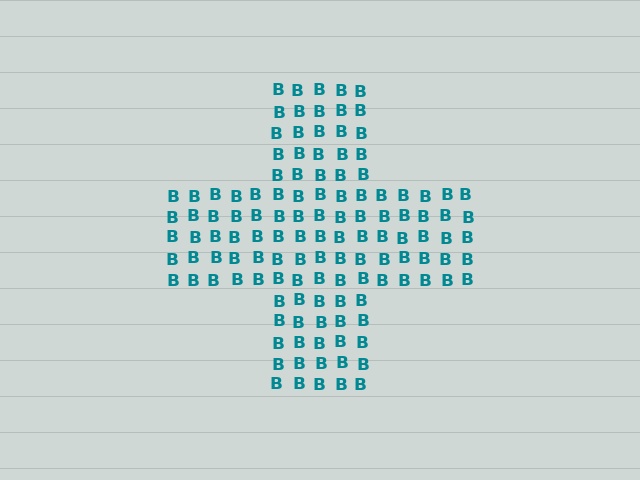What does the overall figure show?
The overall figure shows a cross.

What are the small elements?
The small elements are letter B's.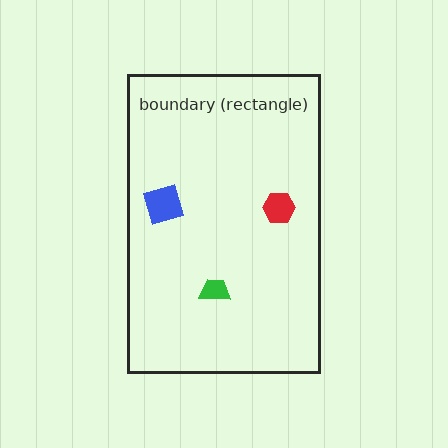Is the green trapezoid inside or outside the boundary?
Inside.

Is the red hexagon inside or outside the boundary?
Inside.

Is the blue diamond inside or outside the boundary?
Inside.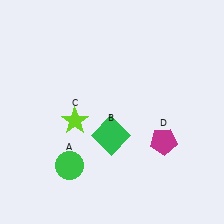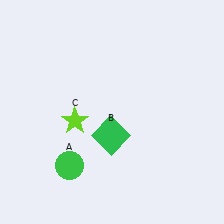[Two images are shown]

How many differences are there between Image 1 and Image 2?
There is 1 difference between the two images.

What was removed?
The magenta pentagon (D) was removed in Image 2.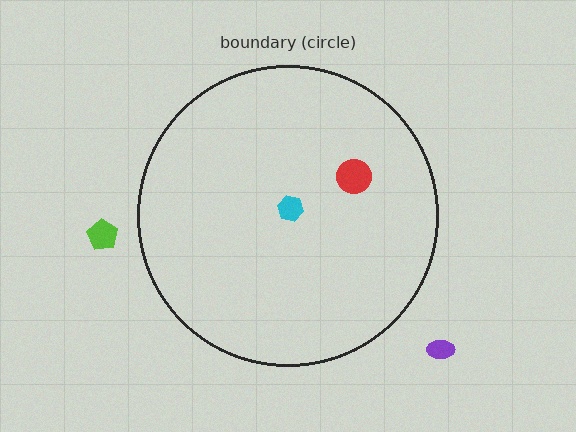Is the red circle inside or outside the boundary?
Inside.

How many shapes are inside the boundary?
2 inside, 2 outside.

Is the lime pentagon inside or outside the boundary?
Outside.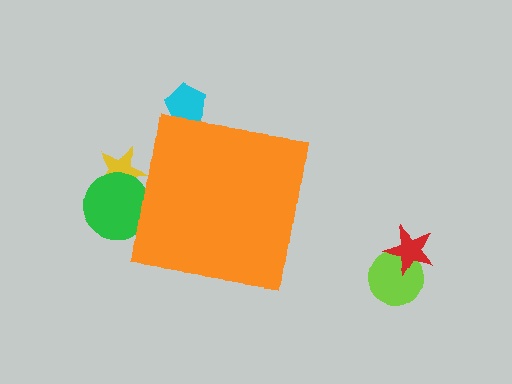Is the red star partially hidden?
No, the red star is fully visible.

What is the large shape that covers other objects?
An orange square.